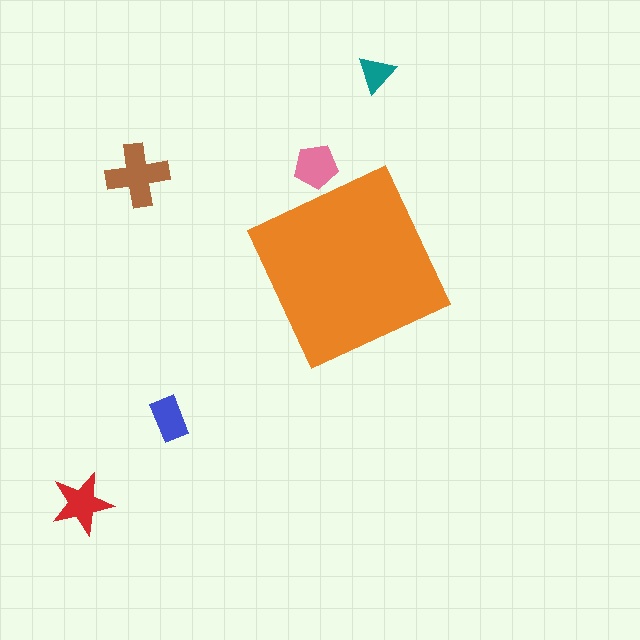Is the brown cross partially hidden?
No, the brown cross is fully visible.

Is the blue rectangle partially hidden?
No, the blue rectangle is fully visible.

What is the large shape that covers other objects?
An orange diamond.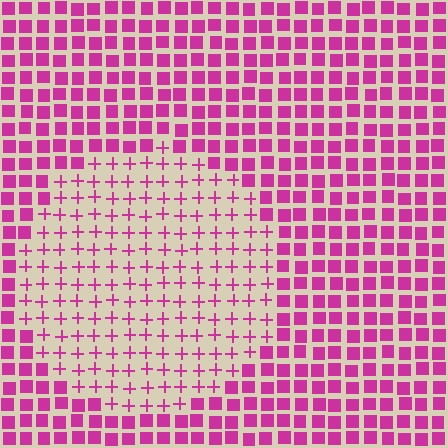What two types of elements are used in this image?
The image uses plus signs inside the circle region and squares outside it.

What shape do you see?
I see a circle.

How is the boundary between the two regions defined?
The boundary is defined by a change in element shape: plus signs inside vs. squares outside. All elements share the same color and spacing.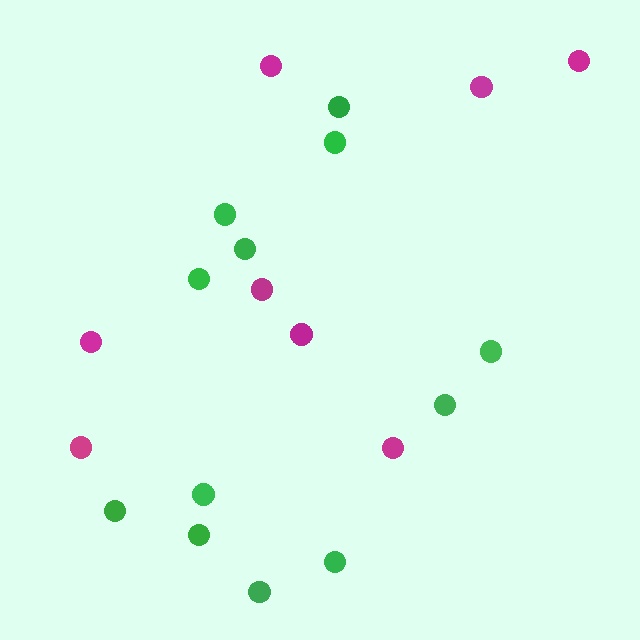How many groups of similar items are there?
There are 2 groups: one group of magenta circles (8) and one group of green circles (12).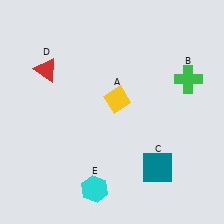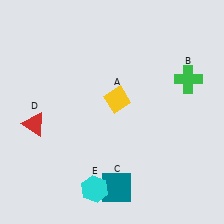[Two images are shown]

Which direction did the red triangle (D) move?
The red triangle (D) moved down.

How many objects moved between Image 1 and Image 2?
2 objects moved between the two images.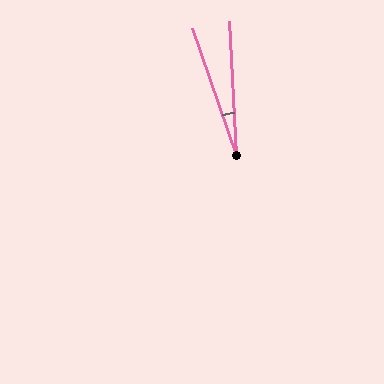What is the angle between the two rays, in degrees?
Approximately 16 degrees.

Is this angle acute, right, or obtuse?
It is acute.